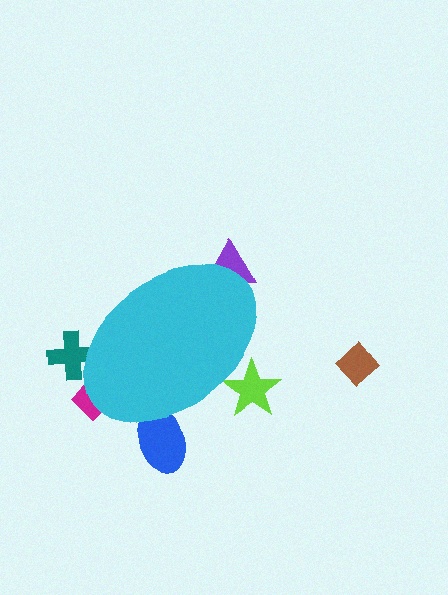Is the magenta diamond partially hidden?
Yes, the magenta diamond is partially hidden behind the cyan ellipse.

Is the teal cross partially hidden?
Yes, the teal cross is partially hidden behind the cyan ellipse.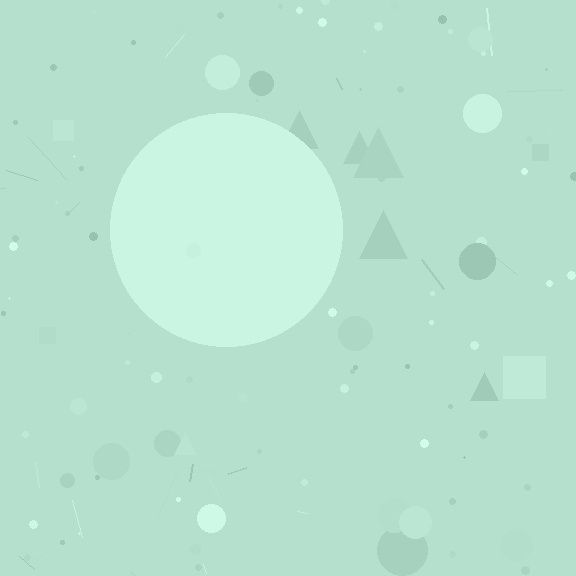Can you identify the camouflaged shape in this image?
The camouflaged shape is a circle.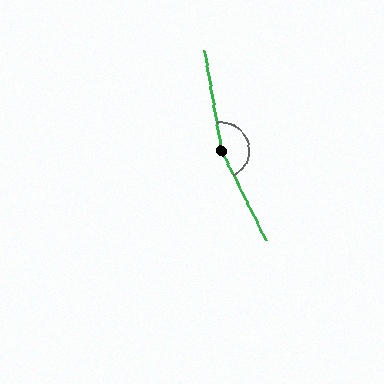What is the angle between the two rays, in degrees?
Approximately 163 degrees.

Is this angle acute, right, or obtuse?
It is obtuse.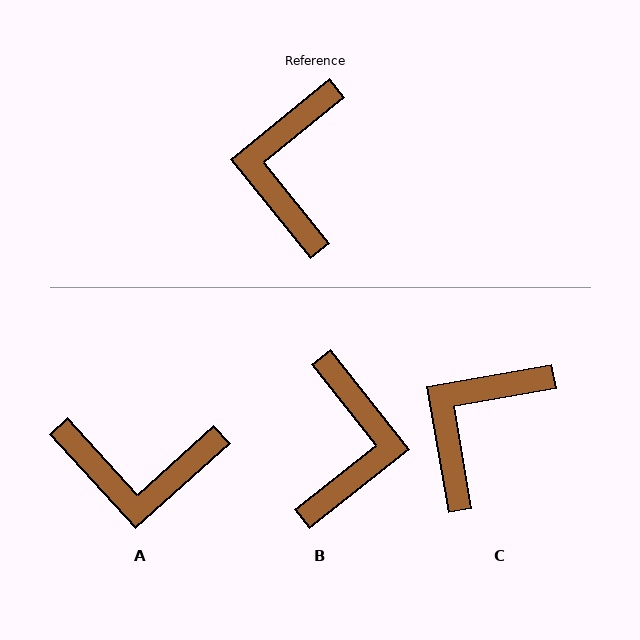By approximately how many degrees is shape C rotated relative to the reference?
Approximately 29 degrees clockwise.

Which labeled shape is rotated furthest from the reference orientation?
B, about 179 degrees away.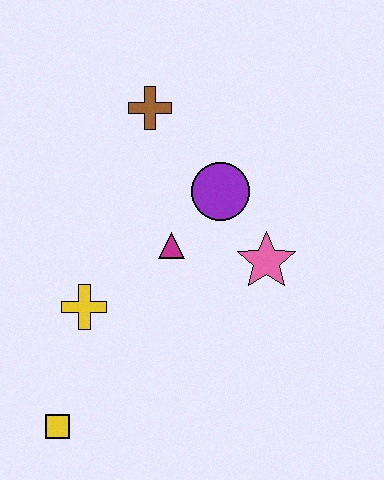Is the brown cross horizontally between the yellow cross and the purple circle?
Yes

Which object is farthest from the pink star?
The yellow square is farthest from the pink star.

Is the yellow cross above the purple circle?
No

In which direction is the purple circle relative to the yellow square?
The purple circle is above the yellow square.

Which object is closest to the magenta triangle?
The purple circle is closest to the magenta triangle.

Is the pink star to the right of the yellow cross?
Yes